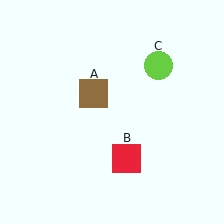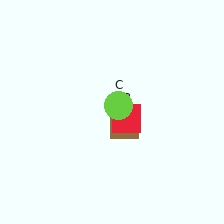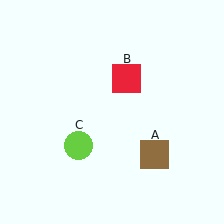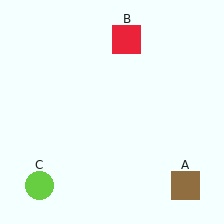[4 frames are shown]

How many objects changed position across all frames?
3 objects changed position: brown square (object A), red square (object B), lime circle (object C).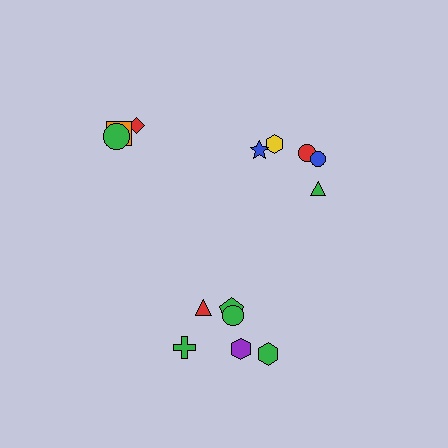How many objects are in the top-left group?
There are 3 objects.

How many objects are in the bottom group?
There are 6 objects.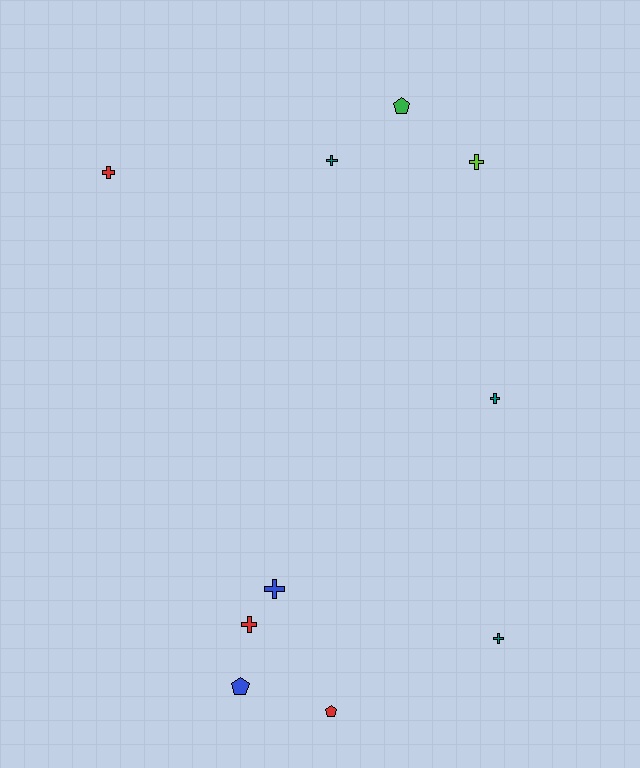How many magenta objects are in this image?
There are no magenta objects.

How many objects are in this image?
There are 10 objects.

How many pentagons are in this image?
There are 3 pentagons.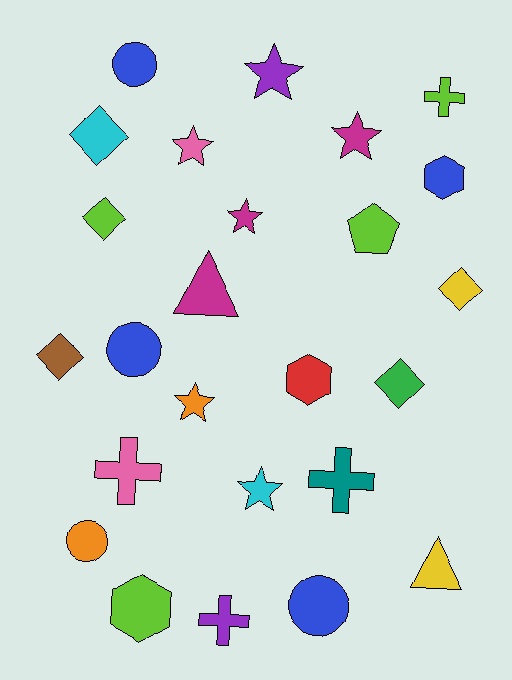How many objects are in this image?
There are 25 objects.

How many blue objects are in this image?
There are 4 blue objects.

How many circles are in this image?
There are 4 circles.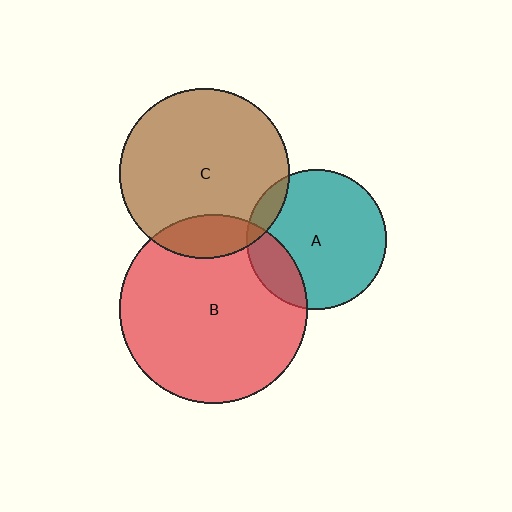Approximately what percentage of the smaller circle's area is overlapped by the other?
Approximately 15%.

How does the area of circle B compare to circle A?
Approximately 1.8 times.